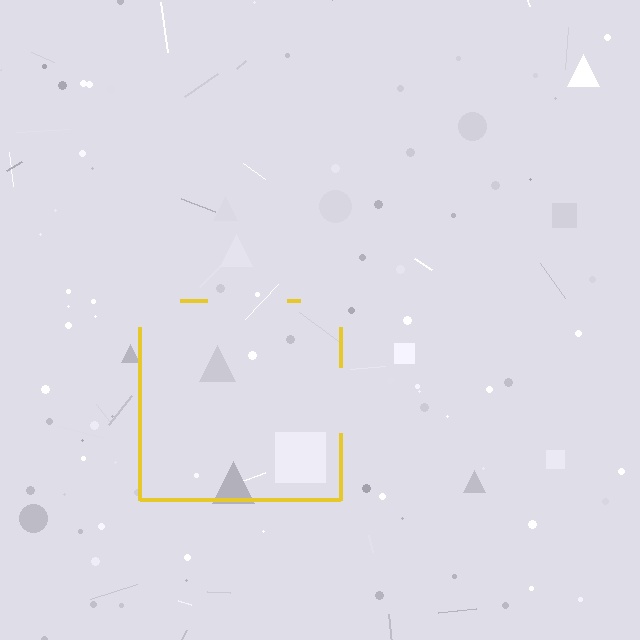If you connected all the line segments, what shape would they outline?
They would outline a square.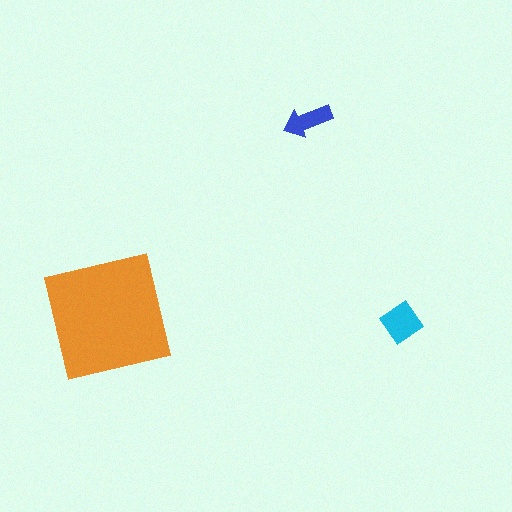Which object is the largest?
The orange square.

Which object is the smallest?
The blue arrow.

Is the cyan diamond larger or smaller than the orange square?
Smaller.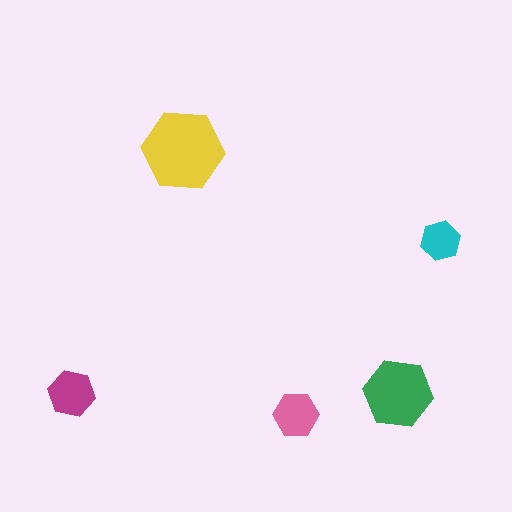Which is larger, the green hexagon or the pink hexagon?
The green one.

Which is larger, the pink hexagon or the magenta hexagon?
The magenta one.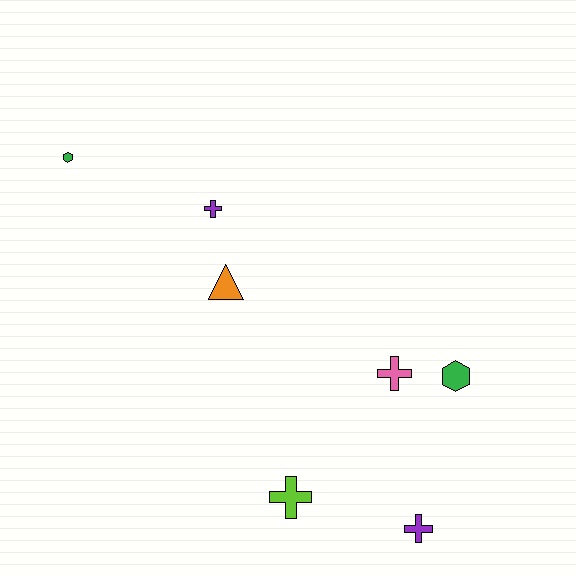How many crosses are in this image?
There are 4 crosses.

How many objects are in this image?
There are 7 objects.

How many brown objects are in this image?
There are no brown objects.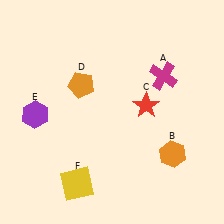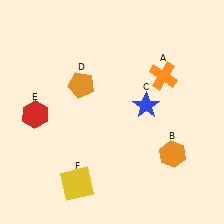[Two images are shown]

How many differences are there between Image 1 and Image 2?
There are 3 differences between the two images.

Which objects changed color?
A changed from magenta to orange. C changed from red to blue. E changed from purple to red.